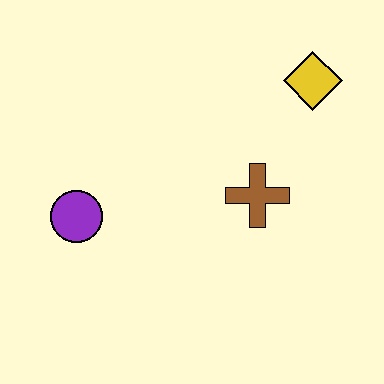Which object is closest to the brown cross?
The yellow diamond is closest to the brown cross.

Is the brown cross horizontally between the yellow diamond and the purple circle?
Yes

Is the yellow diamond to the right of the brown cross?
Yes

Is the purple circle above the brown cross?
No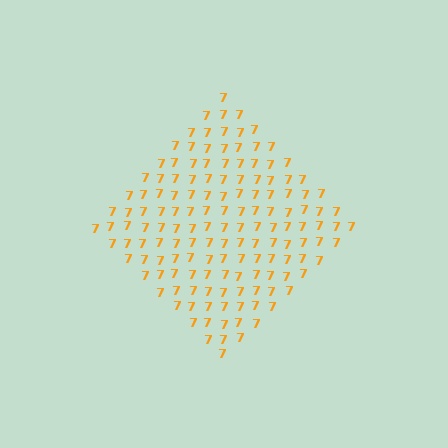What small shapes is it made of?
It is made of small digit 7's.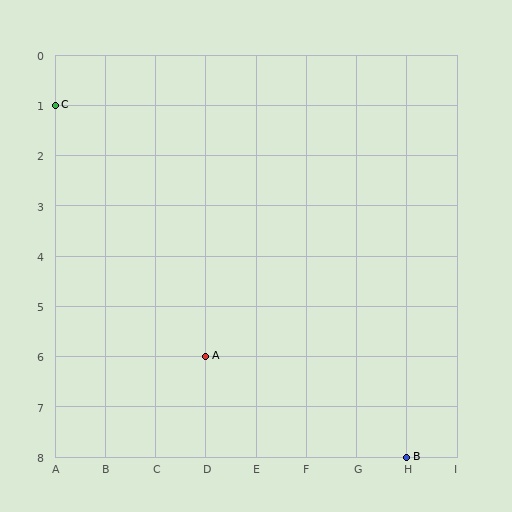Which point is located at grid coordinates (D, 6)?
Point A is at (D, 6).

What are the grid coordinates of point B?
Point B is at grid coordinates (H, 8).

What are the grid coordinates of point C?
Point C is at grid coordinates (A, 1).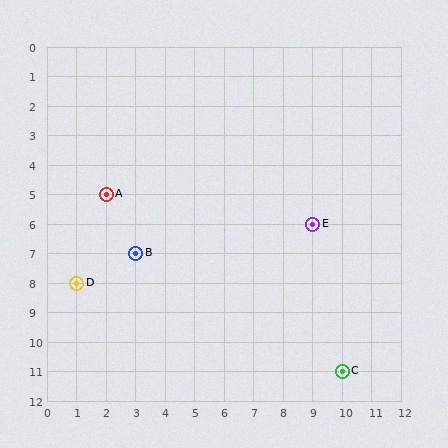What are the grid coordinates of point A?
Point A is at grid coordinates (2, 5).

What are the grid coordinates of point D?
Point D is at grid coordinates (1, 8).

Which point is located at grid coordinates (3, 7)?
Point B is at (3, 7).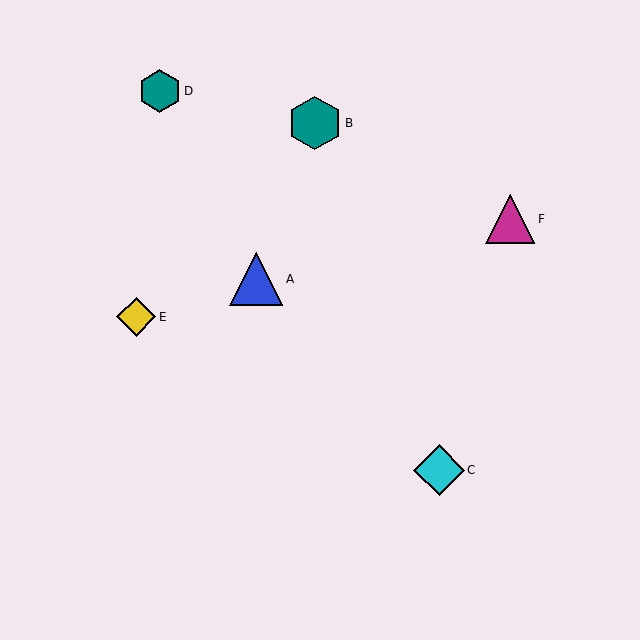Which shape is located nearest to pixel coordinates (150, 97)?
The teal hexagon (labeled D) at (160, 91) is nearest to that location.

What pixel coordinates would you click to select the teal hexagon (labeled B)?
Click at (315, 123) to select the teal hexagon B.